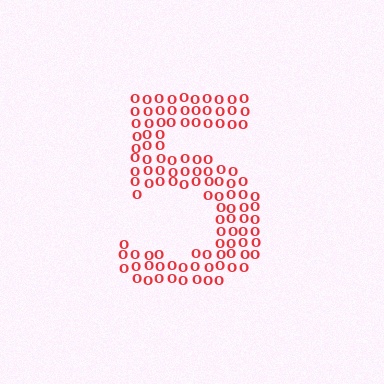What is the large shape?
The large shape is the digit 5.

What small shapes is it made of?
It is made of small letter O's.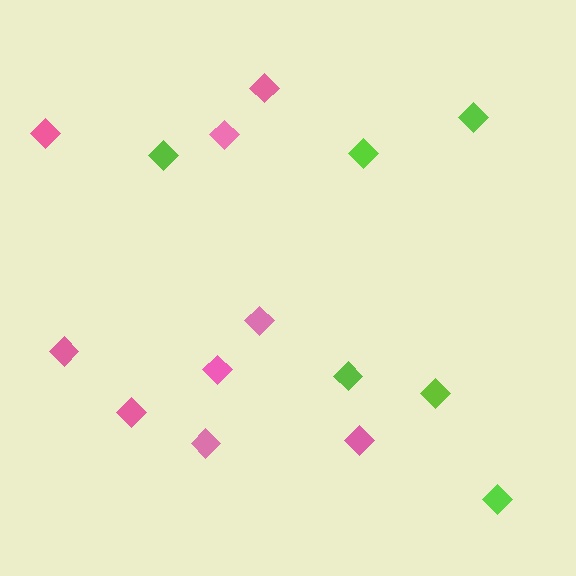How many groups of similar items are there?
There are 2 groups: one group of pink diamonds (9) and one group of lime diamonds (6).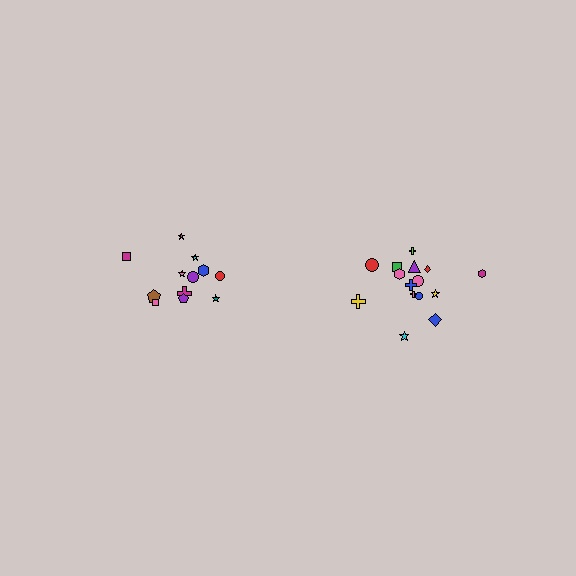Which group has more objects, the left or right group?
The right group.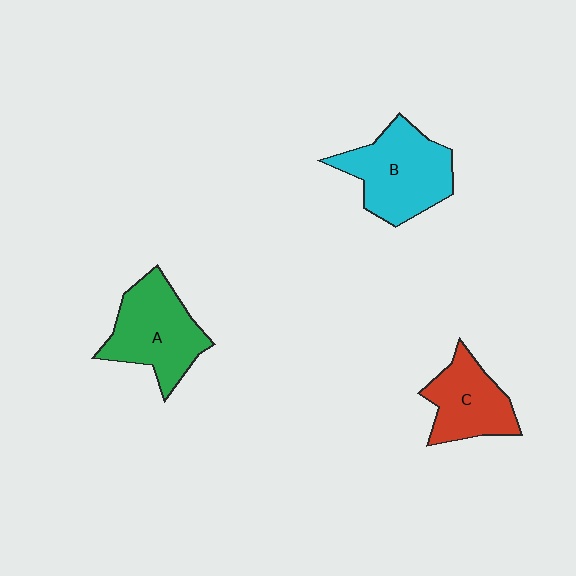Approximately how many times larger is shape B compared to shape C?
Approximately 1.4 times.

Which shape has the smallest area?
Shape C (red).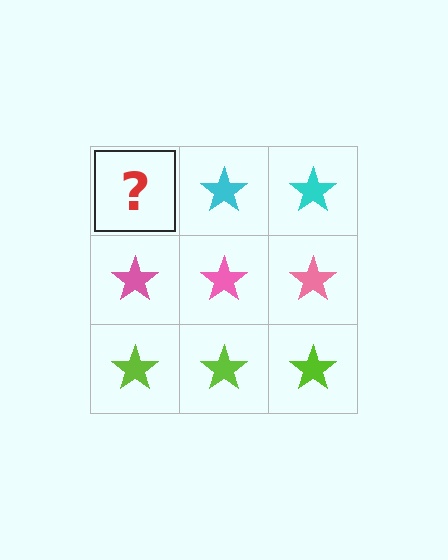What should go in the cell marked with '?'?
The missing cell should contain a cyan star.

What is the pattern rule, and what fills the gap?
The rule is that each row has a consistent color. The gap should be filled with a cyan star.